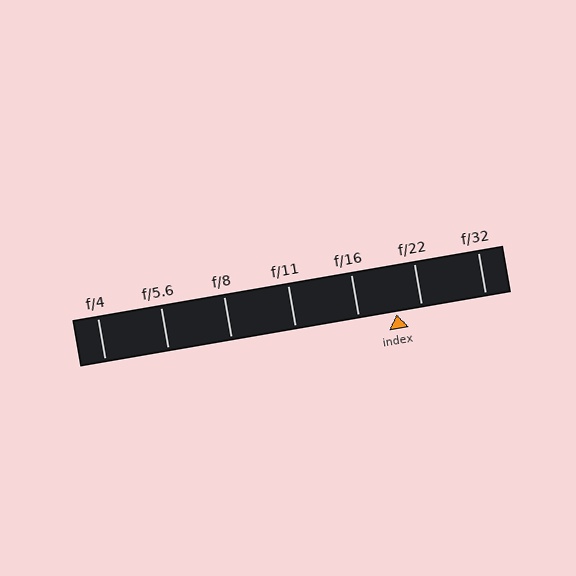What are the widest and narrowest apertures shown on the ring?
The widest aperture shown is f/4 and the narrowest is f/32.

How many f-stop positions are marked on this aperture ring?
There are 7 f-stop positions marked.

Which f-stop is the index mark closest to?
The index mark is closest to f/22.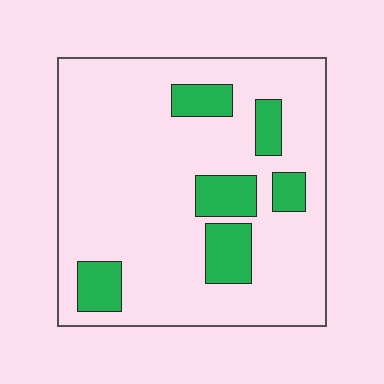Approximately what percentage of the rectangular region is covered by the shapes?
Approximately 15%.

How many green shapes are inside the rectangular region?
6.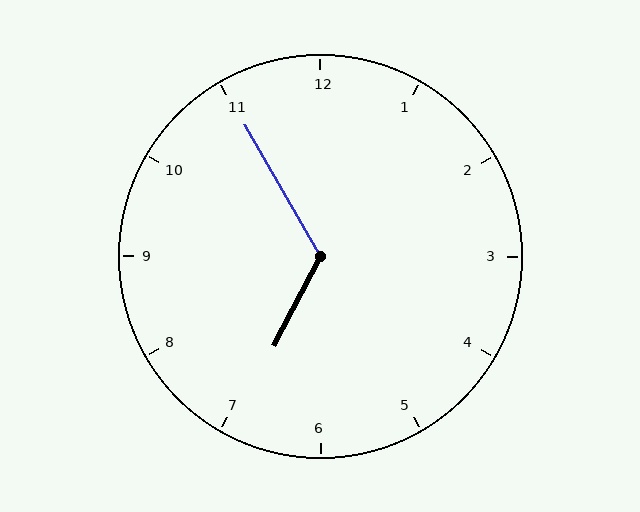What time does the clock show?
6:55.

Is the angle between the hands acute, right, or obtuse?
It is obtuse.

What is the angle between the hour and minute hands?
Approximately 122 degrees.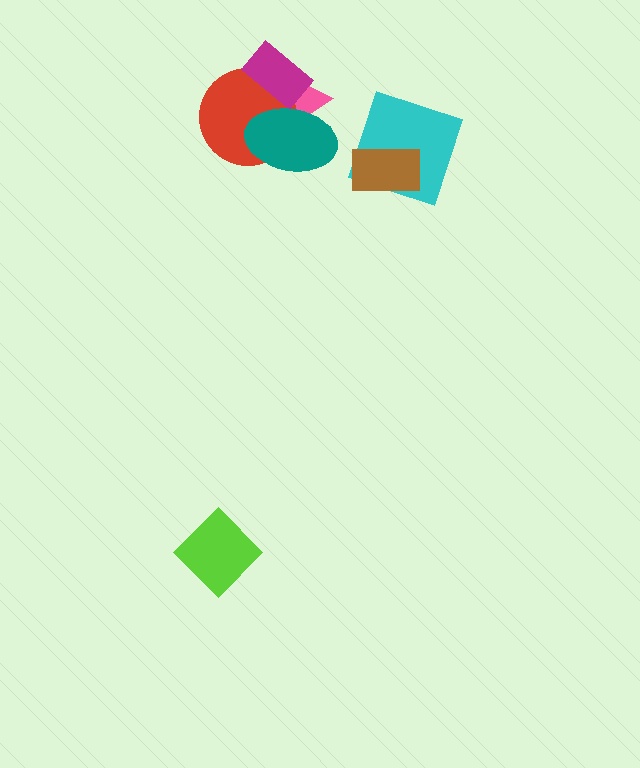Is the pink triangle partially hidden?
Yes, it is partially covered by another shape.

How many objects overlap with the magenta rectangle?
3 objects overlap with the magenta rectangle.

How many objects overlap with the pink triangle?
3 objects overlap with the pink triangle.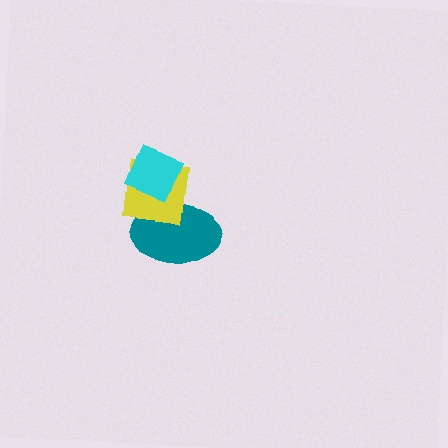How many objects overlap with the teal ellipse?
2 objects overlap with the teal ellipse.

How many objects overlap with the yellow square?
2 objects overlap with the yellow square.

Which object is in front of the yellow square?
The cyan diamond is in front of the yellow square.